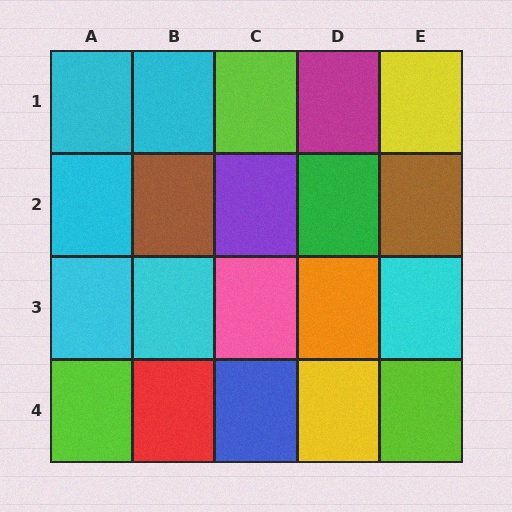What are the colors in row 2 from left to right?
Cyan, brown, purple, green, brown.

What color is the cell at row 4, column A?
Lime.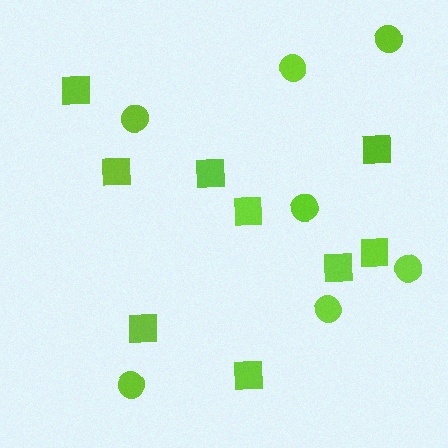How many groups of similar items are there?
There are 2 groups: one group of circles (7) and one group of squares (9).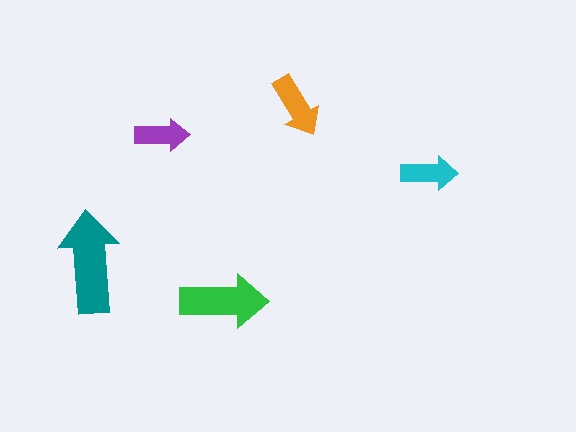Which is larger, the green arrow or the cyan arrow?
The green one.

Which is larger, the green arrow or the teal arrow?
The teal one.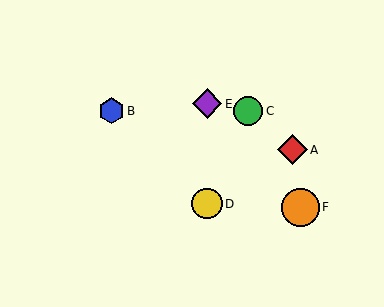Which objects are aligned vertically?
Objects D, E are aligned vertically.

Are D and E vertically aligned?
Yes, both are at x≈207.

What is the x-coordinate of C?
Object C is at x≈248.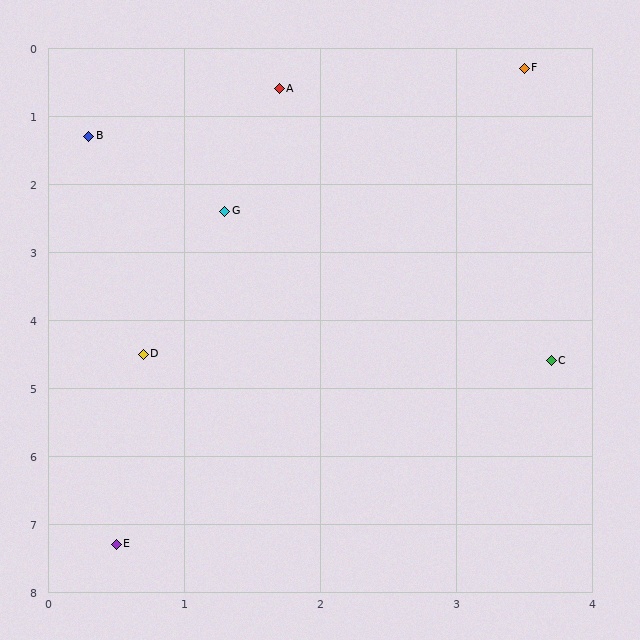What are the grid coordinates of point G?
Point G is at approximately (1.3, 2.4).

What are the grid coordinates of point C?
Point C is at approximately (3.7, 4.6).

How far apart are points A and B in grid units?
Points A and B are about 1.6 grid units apart.